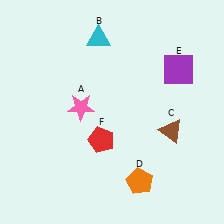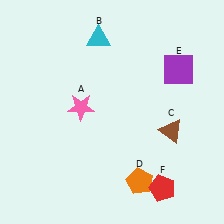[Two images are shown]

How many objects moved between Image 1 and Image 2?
1 object moved between the two images.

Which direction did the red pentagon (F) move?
The red pentagon (F) moved right.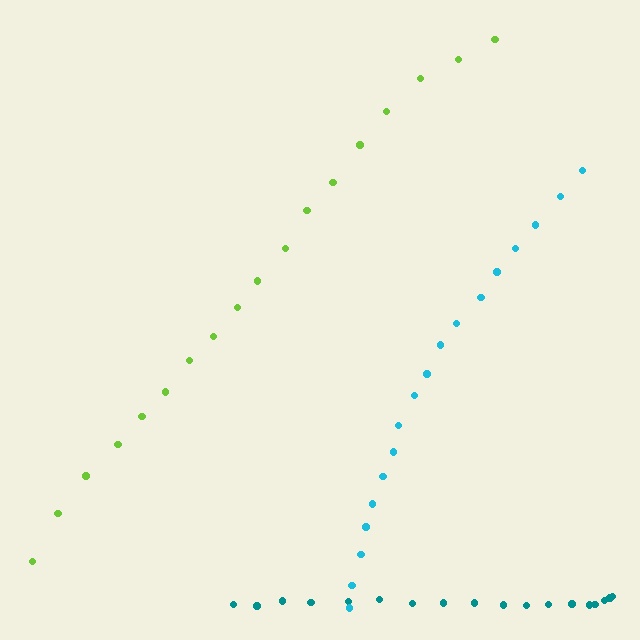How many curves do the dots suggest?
There are 3 distinct paths.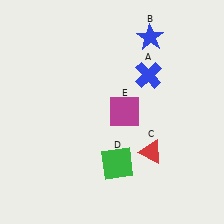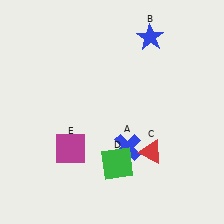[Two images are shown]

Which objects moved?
The objects that moved are: the blue cross (A), the magenta square (E).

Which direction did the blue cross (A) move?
The blue cross (A) moved down.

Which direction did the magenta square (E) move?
The magenta square (E) moved left.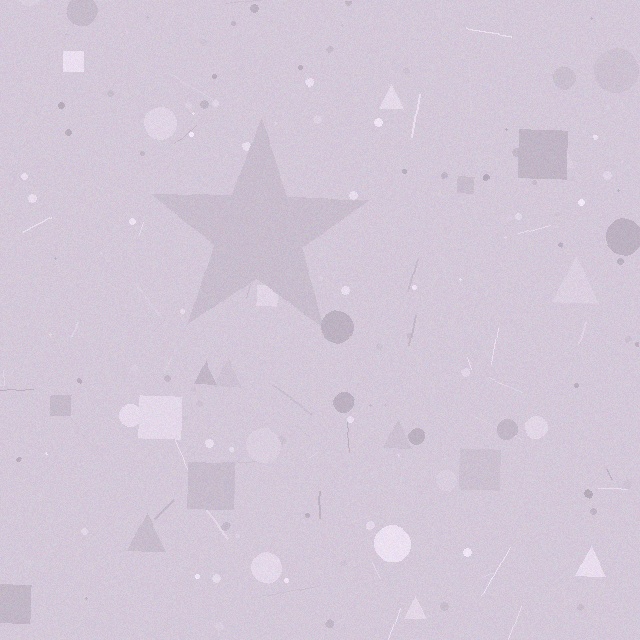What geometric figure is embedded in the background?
A star is embedded in the background.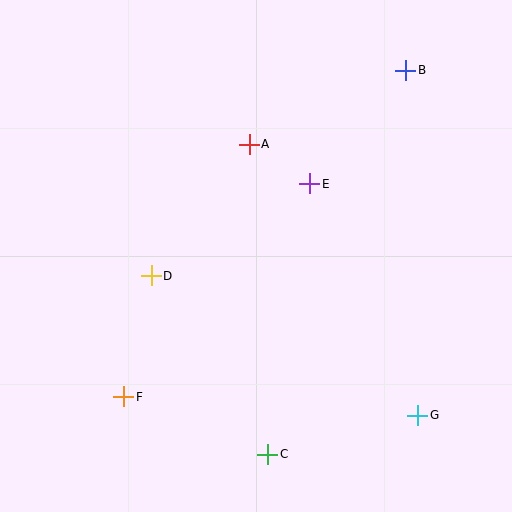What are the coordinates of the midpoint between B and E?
The midpoint between B and E is at (358, 127).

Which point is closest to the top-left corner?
Point A is closest to the top-left corner.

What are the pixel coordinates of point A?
Point A is at (249, 144).